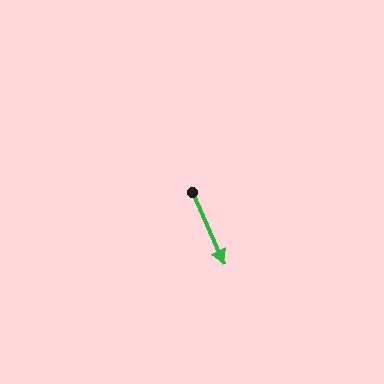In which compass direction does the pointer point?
Southeast.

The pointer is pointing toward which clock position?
Roughly 5 o'clock.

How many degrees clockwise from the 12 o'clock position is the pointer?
Approximately 156 degrees.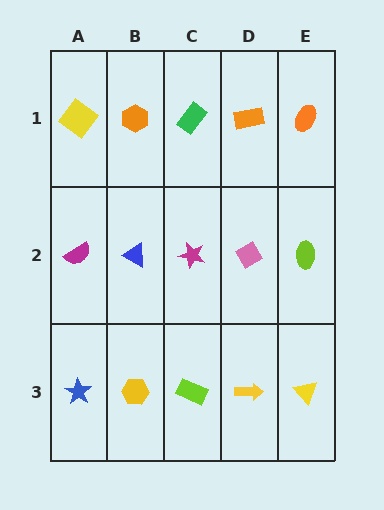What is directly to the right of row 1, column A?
An orange hexagon.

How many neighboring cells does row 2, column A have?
3.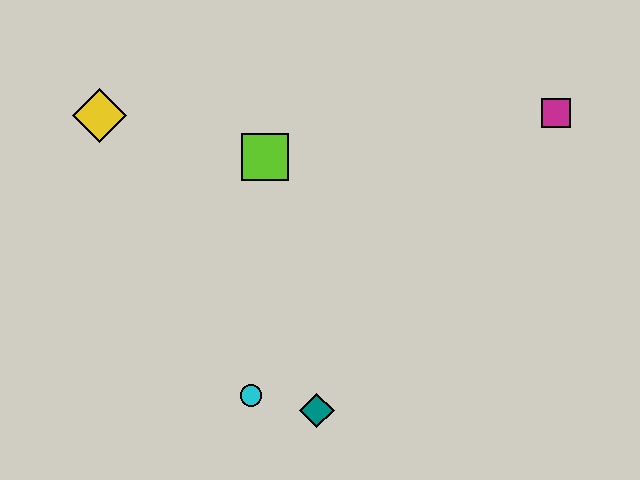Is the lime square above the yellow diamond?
No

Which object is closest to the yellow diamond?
The lime square is closest to the yellow diamond.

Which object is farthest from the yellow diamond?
The magenta square is farthest from the yellow diamond.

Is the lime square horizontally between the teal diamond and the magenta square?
No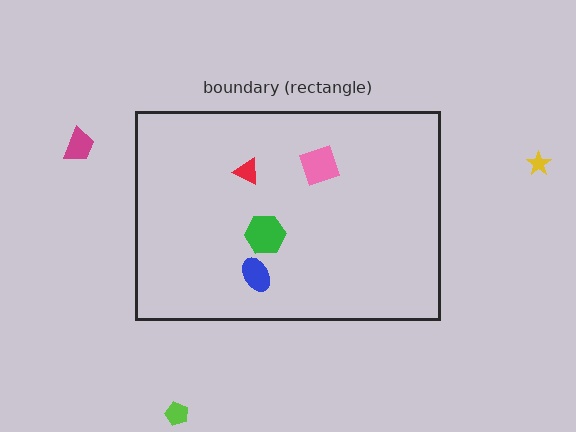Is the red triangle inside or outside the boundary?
Inside.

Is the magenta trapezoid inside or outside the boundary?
Outside.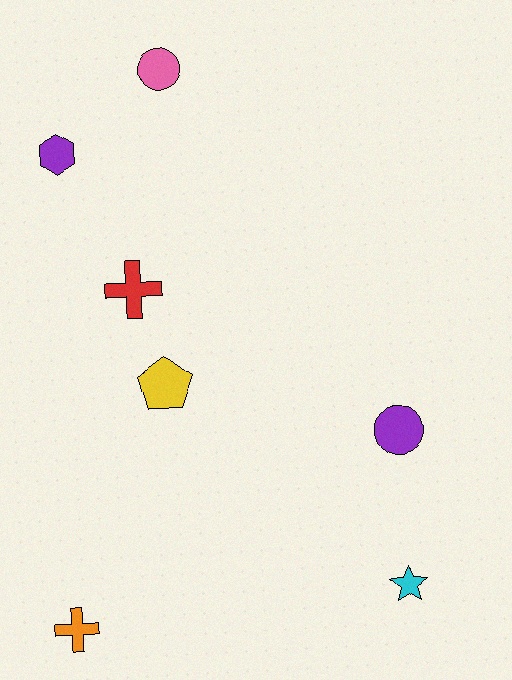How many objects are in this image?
There are 7 objects.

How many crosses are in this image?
There are 2 crosses.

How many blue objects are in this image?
There are no blue objects.